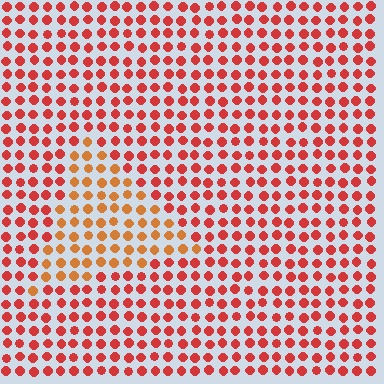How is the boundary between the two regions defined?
The boundary is defined purely by a slight shift in hue (about 28 degrees). Spacing, size, and orientation are identical on both sides.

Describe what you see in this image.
The image is filled with small red elements in a uniform arrangement. A triangle-shaped region is visible where the elements are tinted to a slightly different hue, forming a subtle color boundary.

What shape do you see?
I see a triangle.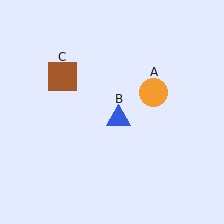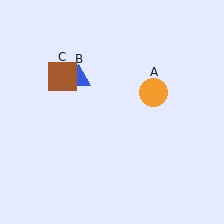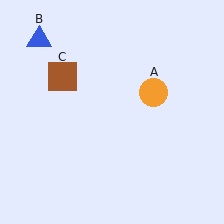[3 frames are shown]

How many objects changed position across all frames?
1 object changed position: blue triangle (object B).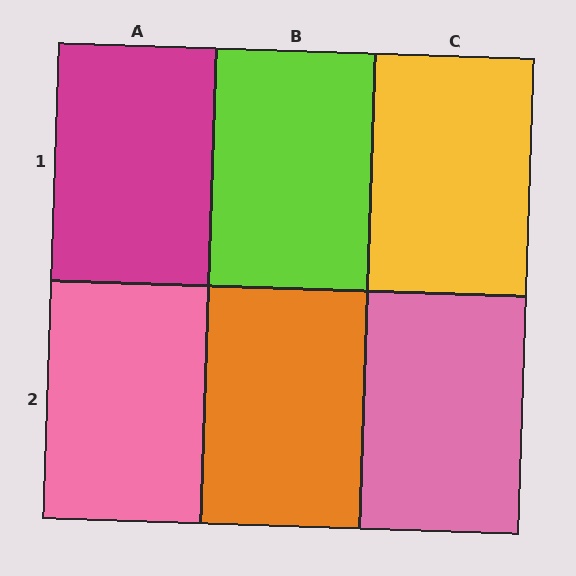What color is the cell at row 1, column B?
Lime.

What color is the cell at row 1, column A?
Magenta.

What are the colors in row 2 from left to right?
Pink, orange, pink.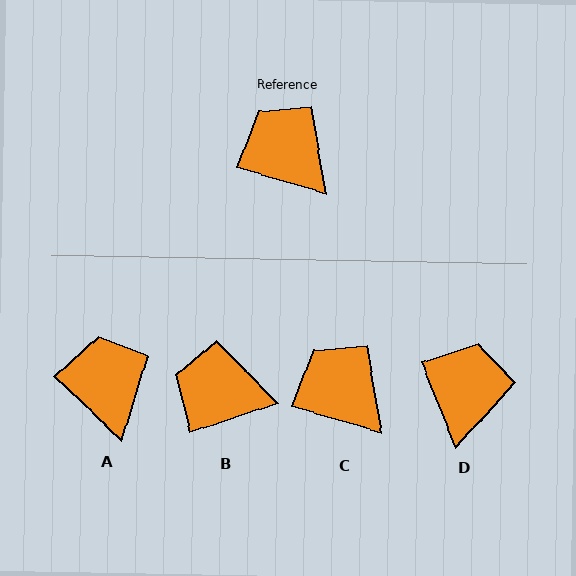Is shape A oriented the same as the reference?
No, it is off by about 27 degrees.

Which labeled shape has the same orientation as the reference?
C.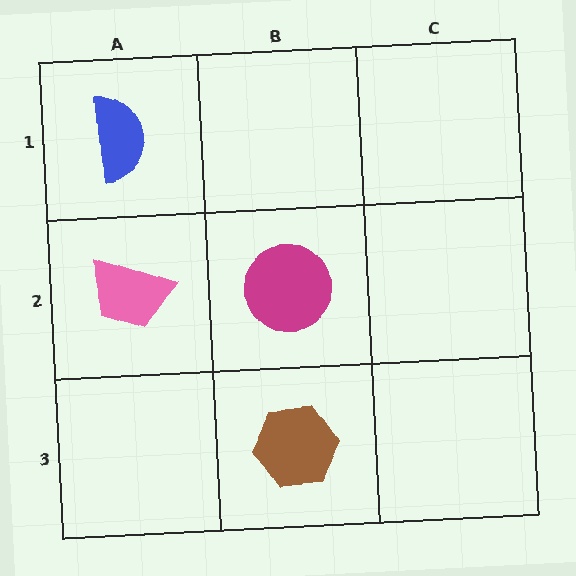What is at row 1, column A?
A blue semicircle.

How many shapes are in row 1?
1 shape.